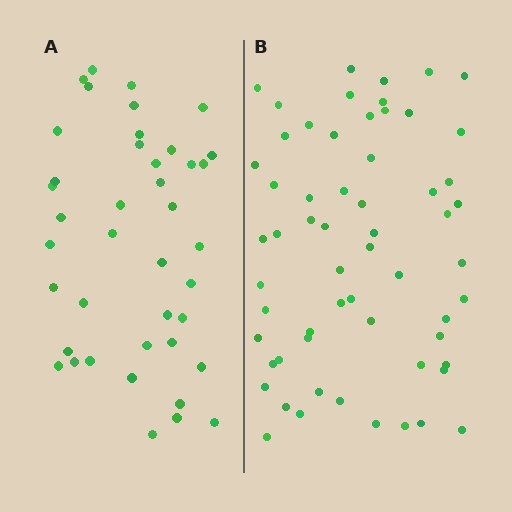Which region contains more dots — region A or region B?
Region B (the right region) has more dots.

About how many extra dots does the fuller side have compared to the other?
Region B has approximately 20 more dots than region A.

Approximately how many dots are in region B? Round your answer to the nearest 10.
About 60 dots.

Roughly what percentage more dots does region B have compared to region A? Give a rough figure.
About 45% more.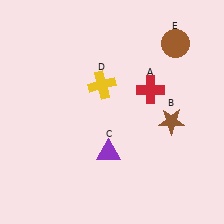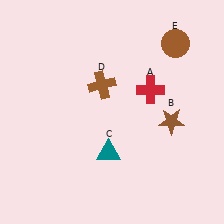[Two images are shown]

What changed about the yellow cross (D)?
In Image 1, D is yellow. In Image 2, it changed to brown.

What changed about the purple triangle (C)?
In Image 1, C is purple. In Image 2, it changed to teal.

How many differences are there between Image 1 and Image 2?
There are 2 differences between the two images.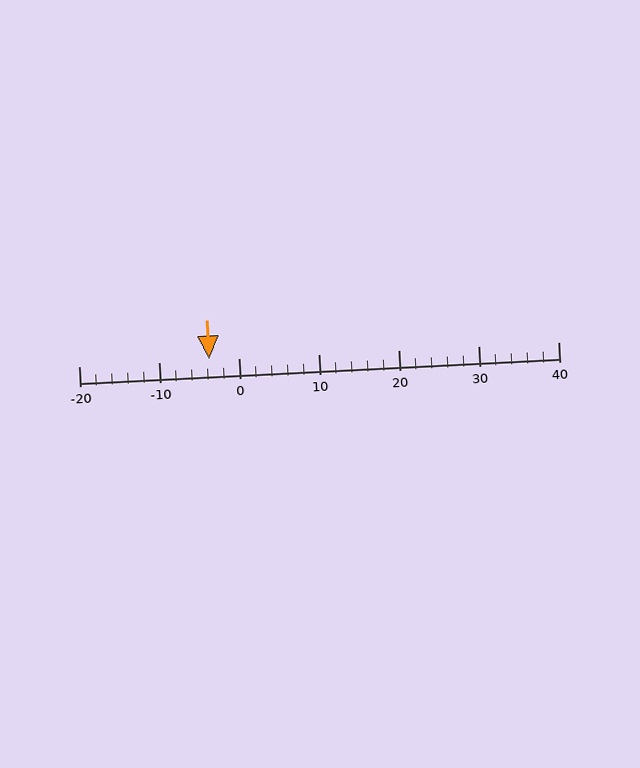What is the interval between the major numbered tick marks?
The major tick marks are spaced 10 units apart.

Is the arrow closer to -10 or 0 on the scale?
The arrow is closer to 0.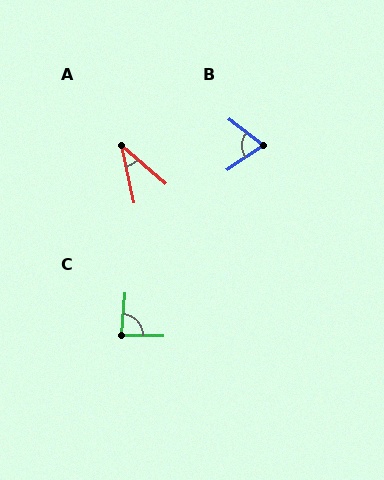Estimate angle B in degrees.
Approximately 71 degrees.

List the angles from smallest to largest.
A (38°), B (71°), C (86°).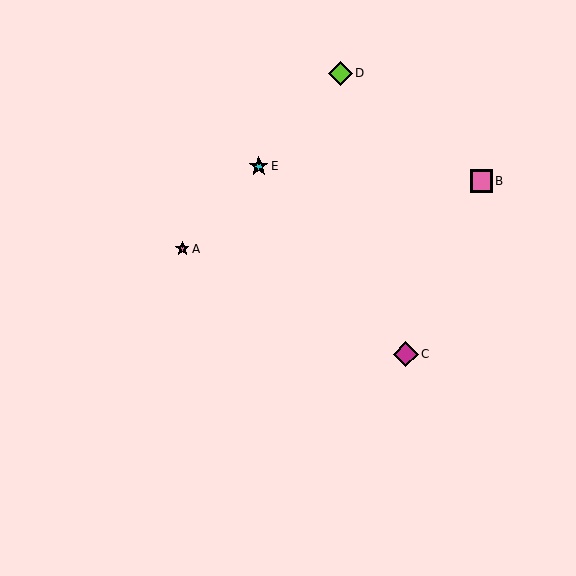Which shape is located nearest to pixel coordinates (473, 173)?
The pink square (labeled B) at (481, 181) is nearest to that location.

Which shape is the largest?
The magenta diamond (labeled C) is the largest.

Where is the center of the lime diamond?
The center of the lime diamond is at (340, 73).